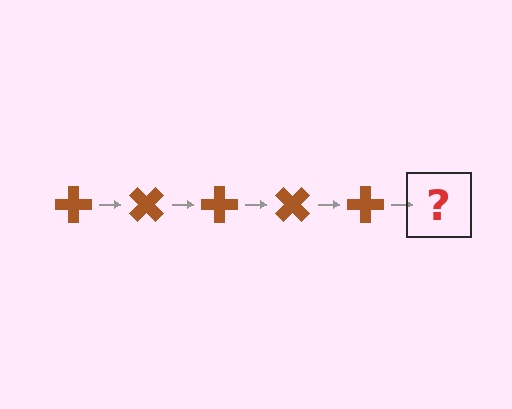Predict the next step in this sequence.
The next step is a brown cross rotated 225 degrees.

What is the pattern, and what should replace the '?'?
The pattern is that the cross rotates 45 degrees each step. The '?' should be a brown cross rotated 225 degrees.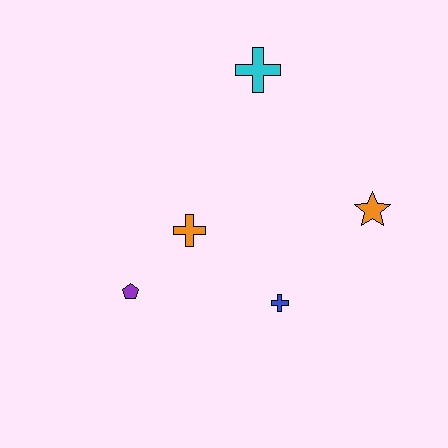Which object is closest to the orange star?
The blue cross is closest to the orange star.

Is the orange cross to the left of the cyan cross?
Yes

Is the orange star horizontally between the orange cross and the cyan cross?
No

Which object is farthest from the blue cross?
The cyan cross is farthest from the blue cross.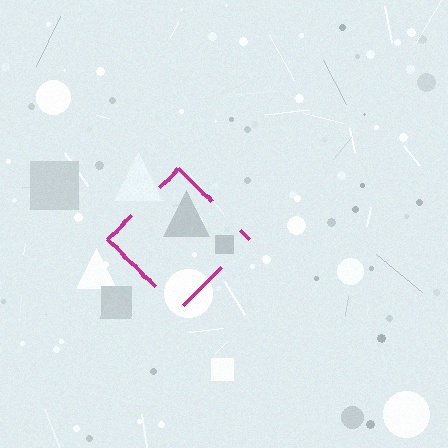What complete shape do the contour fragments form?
The contour fragments form a diamond.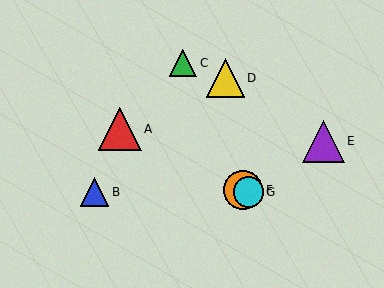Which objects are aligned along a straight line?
Objects A, F, G are aligned along a straight line.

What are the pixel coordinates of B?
Object B is at (94, 192).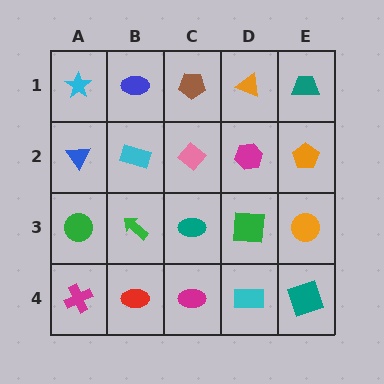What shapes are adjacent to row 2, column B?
A blue ellipse (row 1, column B), a green arrow (row 3, column B), a blue triangle (row 2, column A), a pink diamond (row 2, column C).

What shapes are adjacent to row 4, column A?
A green circle (row 3, column A), a red ellipse (row 4, column B).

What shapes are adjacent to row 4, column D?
A green square (row 3, column D), a magenta ellipse (row 4, column C), a teal square (row 4, column E).